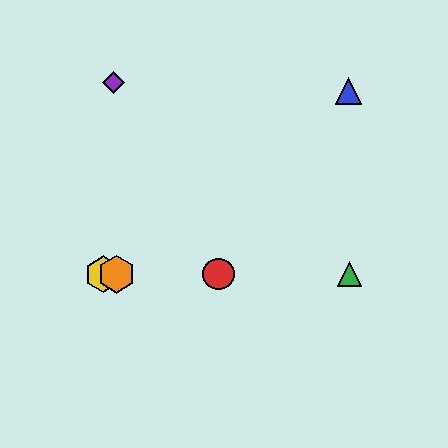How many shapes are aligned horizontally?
4 shapes (the red circle, the green triangle, the yellow hexagon, the orange hexagon) are aligned horizontally.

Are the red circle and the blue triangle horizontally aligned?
No, the red circle is at y≈274 and the blue triangle is at y≈91.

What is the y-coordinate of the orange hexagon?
The orange hexagon is at y≈274.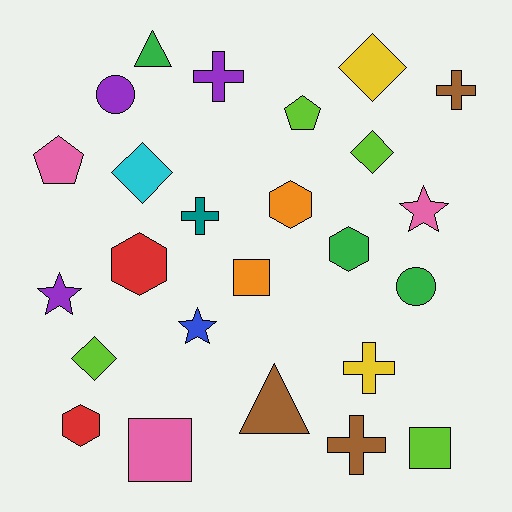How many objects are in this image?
There are 25 objects.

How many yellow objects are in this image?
There are 2 yellow objects.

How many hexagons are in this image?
There are 4 hexagons.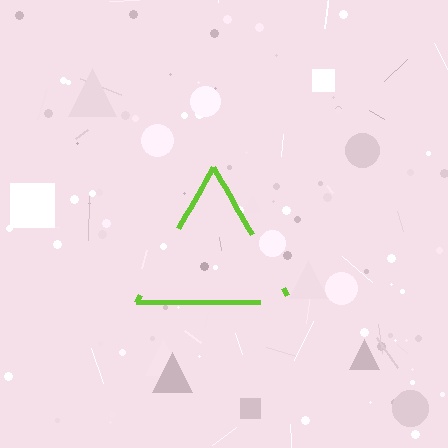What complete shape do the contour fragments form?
The contour fragments form a triangle.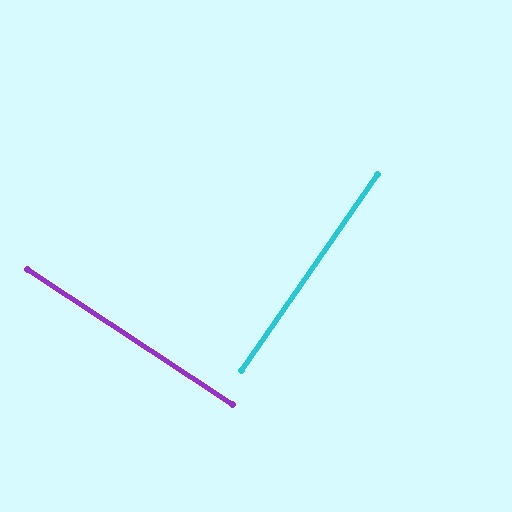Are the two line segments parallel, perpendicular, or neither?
Perpendicular — they meet at approximately 89°.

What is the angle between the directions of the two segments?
Approximately 89 degrees.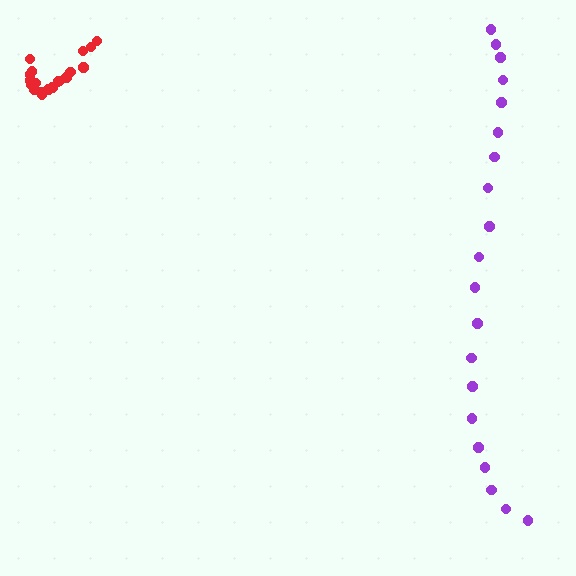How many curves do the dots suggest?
There are 2 distinct paths.